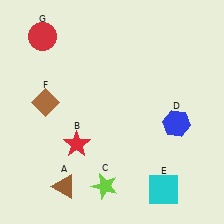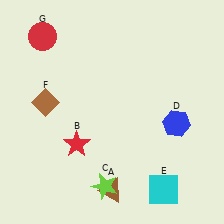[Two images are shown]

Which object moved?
The brown triangle (A) moved right.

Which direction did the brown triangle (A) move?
The brown triangle (A) moved right.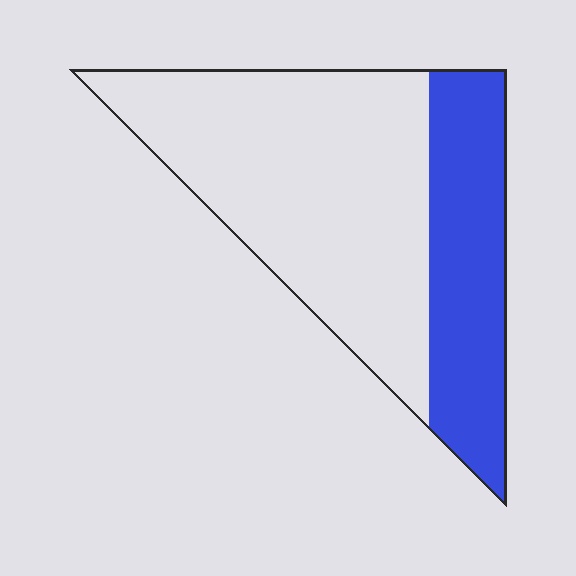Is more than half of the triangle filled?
No.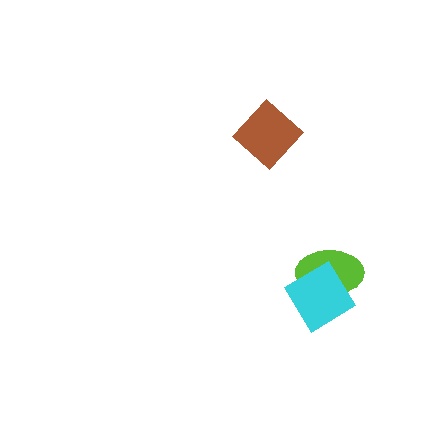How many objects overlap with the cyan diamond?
1 object overlaps with the cyan diamond.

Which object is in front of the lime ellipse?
The cyan diamond is in front of the lime ellipse.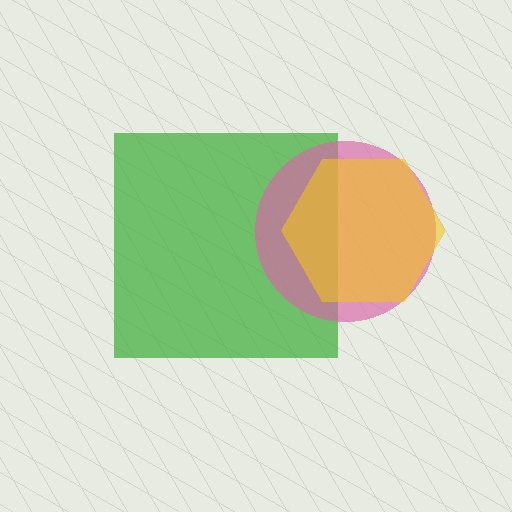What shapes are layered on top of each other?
The layered shapes are: a green square, a pink circle, a yellow hexagon.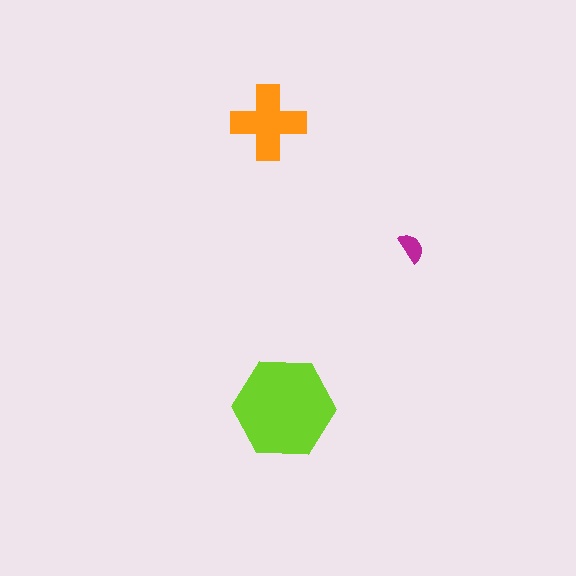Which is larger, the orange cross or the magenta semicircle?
The orange cross.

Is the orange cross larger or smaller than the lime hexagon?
Smaller.